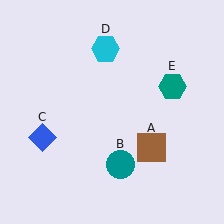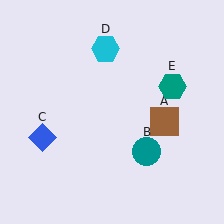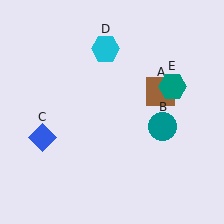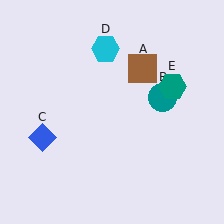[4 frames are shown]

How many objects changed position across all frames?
2 objects changed position: brown square (object A), teal circle (object B).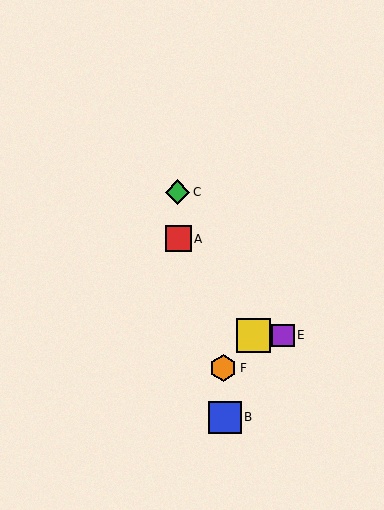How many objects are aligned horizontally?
2 objects (D, E) are aligned horizontally.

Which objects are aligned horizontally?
Objects D, E are aligned horizontally.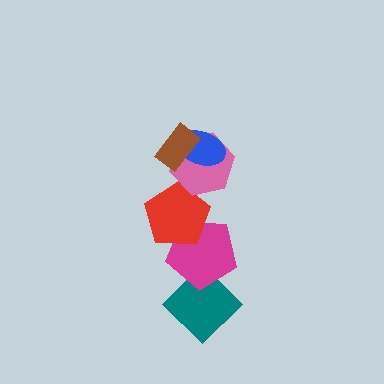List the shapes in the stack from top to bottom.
From top to bottom: the brown rectangle, the blue ellipse, the pink hexagon, the red pentagon, the magenta pentagon, the teal diamond.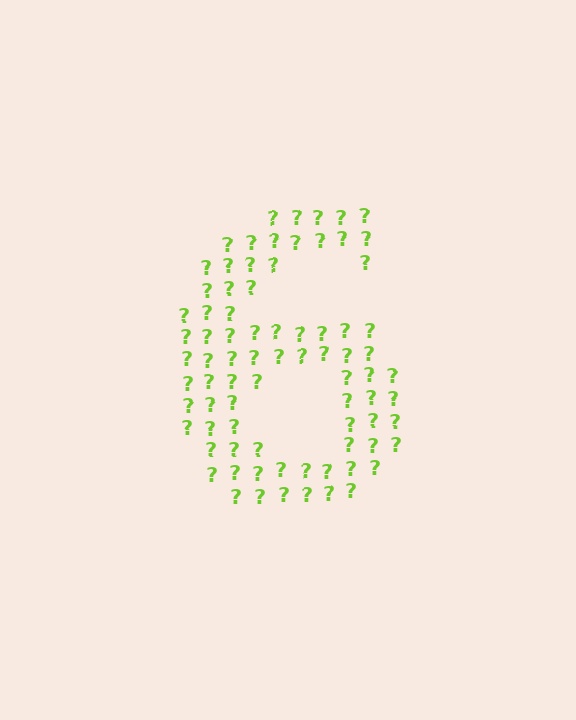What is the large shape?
The large shape is the digit 6.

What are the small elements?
The small elements are question marks.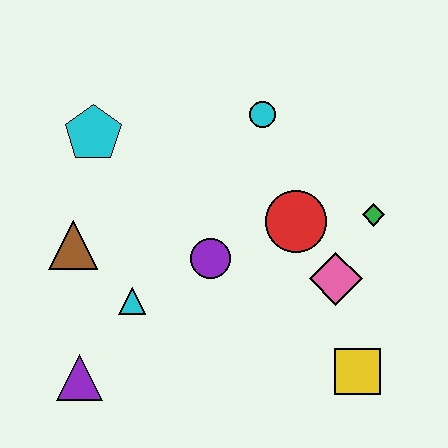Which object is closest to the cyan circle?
The red circle is closest to the cyan circle.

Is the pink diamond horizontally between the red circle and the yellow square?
Yes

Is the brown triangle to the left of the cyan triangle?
Yes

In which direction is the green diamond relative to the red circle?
The green diamond is to the right of the red circle.